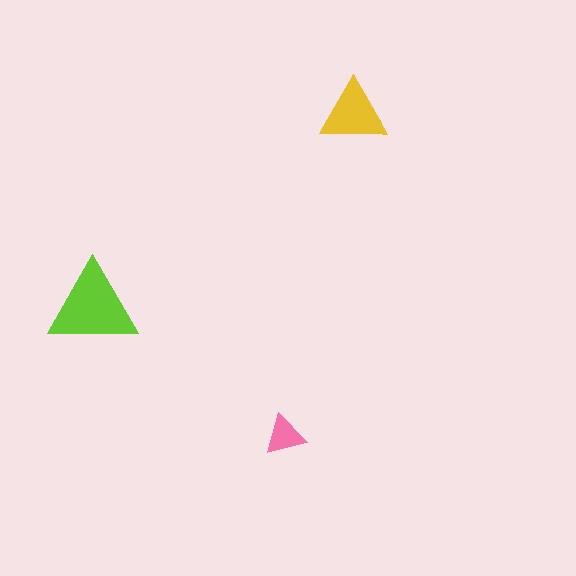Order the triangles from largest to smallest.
the lime one, the yellow one, the pink one.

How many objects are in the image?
There are 3 objects in the image.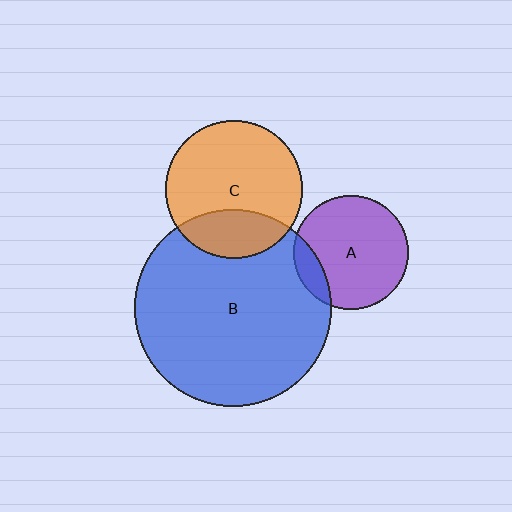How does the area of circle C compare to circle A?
Approximately 1.4 times.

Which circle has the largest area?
Circle B (blue).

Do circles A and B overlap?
Yes.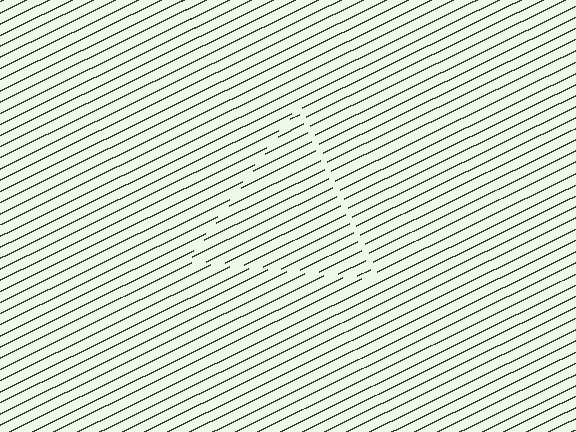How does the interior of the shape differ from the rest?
The interior of the shape contains the same grating, shifted by half a period — the contour is defined by the phase discontinuity where line-ends from the inner and outer gratings abut.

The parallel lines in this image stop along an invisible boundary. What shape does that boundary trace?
An illusory triangle. The interior of the shape contains the same grating, shifted by half a period — the contour is defined by the phase discontinuity where line-ends from the inner and outer gratings abut.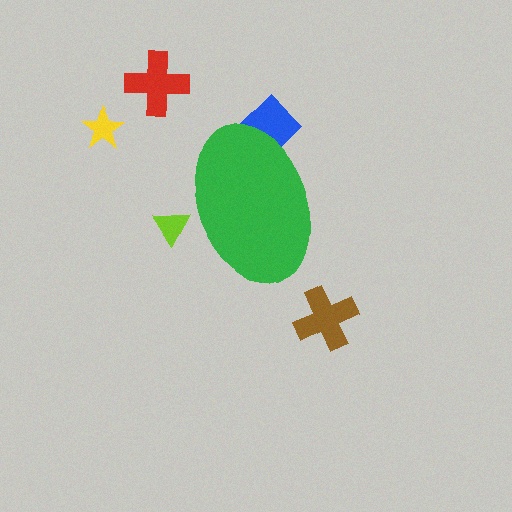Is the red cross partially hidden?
No, the red cross is fully visible.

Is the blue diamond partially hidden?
Yes, the blue diamond is partially hidden behind the green ellipse.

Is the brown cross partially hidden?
No, the brown cross is fully visible.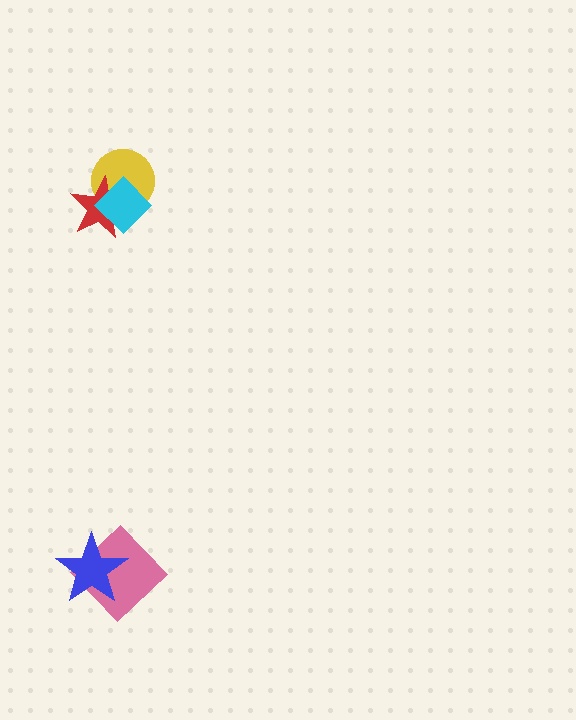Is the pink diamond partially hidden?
Yes, it is partially covered by another shape.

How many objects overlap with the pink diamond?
1 object overlaps with the pink diamond.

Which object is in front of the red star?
The cyan diamond is in front of the red star.